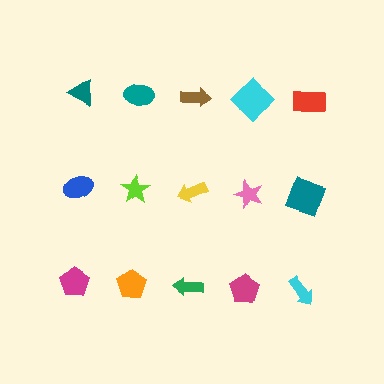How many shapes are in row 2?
5 shapes.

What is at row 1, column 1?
A teal triangle.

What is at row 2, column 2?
A lime star.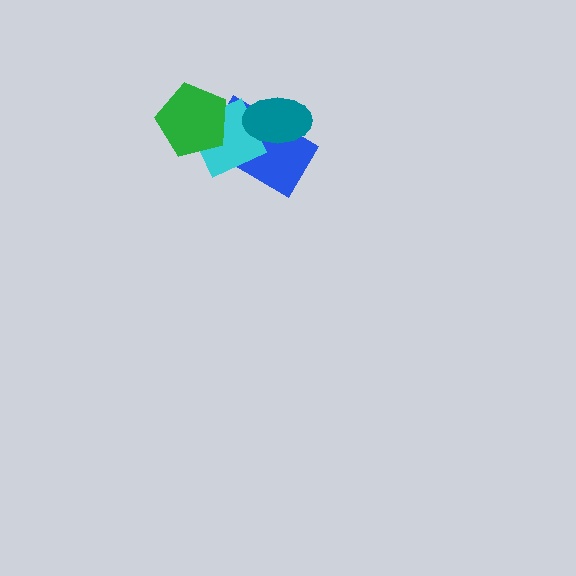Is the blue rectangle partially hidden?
Yes, it is partially covered by another shape.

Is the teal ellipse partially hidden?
No, no other shape covers it.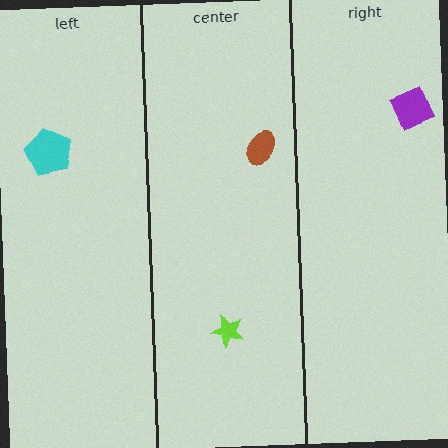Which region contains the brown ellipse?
The center region.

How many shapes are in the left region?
1.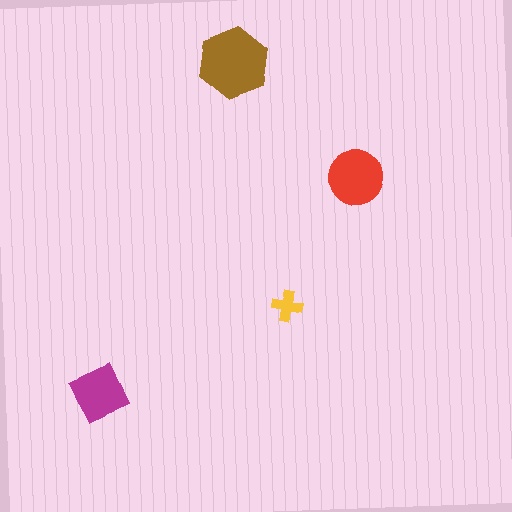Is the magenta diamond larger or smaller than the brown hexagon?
Smaller.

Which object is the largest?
The brown hexagon.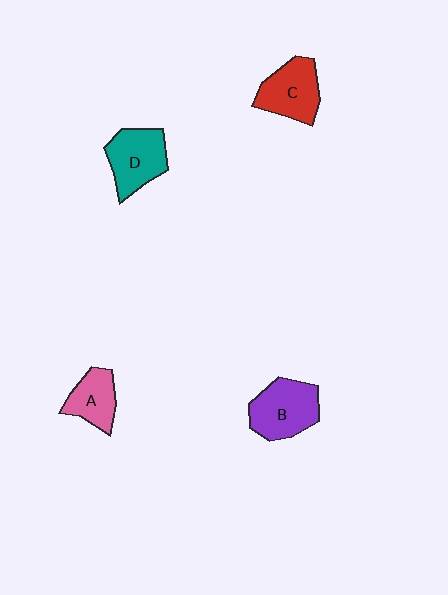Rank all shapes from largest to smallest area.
From largest to smallest: B (purple), D (teal), C (red), A (pink).